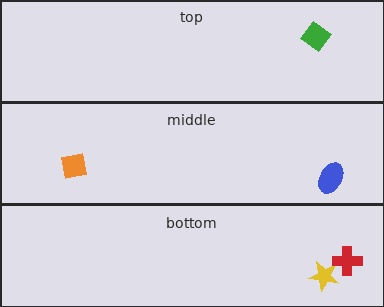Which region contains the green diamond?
The top region.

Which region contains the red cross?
The bottom region.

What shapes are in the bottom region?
The yellow star, the red cross.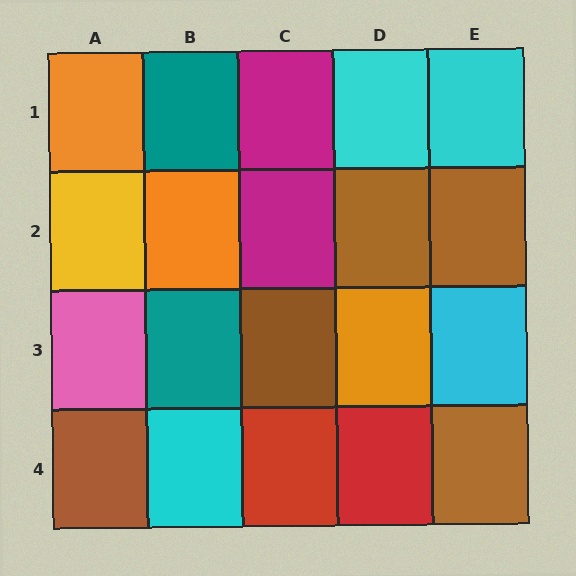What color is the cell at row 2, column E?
Brown.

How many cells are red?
2 cells are red.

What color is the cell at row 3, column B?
Teal.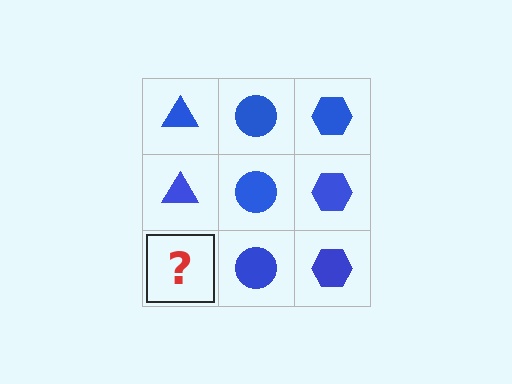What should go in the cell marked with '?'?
The missing cell should contain a blue triangle.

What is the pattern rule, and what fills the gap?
The rule is that each column has a consistent shape. The gap should be filled with a blue triangle.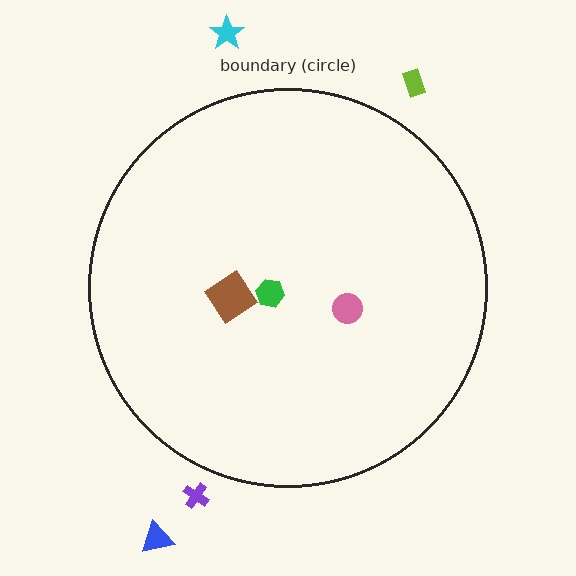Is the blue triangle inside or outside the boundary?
Outside.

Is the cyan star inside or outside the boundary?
Outside.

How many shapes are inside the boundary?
3 inside, 4 outside.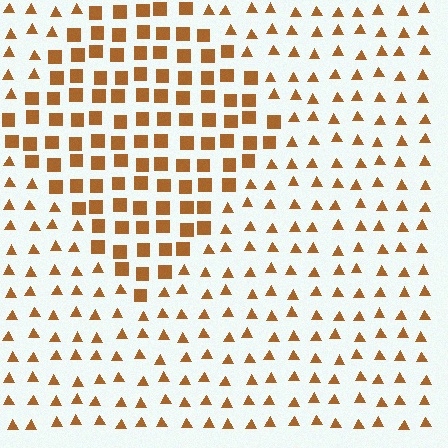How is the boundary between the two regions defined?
The boundary is defined by a change in element shape: squares inside vs. triangles outside. All elements share the same color and spacing.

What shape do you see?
I see a diamond.